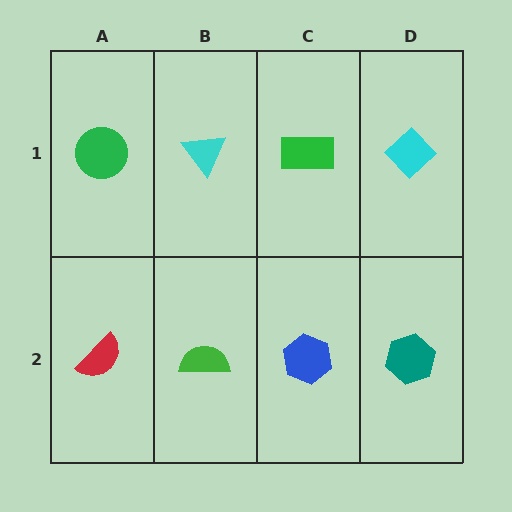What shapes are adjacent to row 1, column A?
A red semicircle (row 2, column A), a cyan triangle (row 1, column B).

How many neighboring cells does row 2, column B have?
3.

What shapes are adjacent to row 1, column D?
A teal hexagon (row 2, column D), a green rectangle (row 1, column C).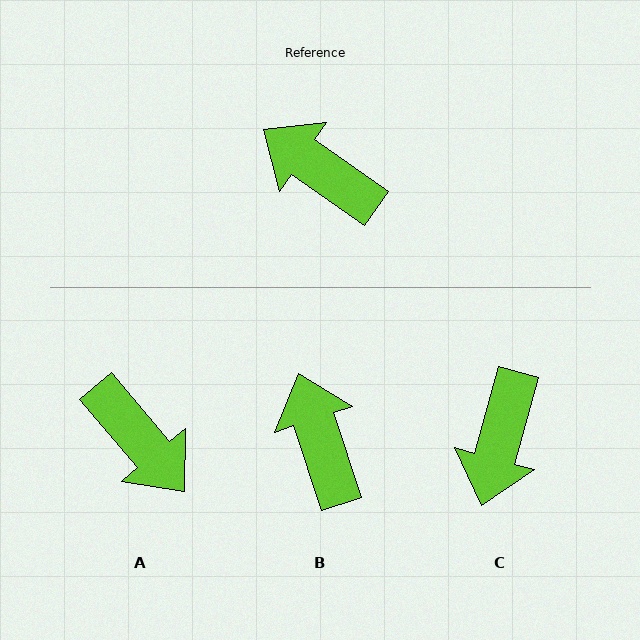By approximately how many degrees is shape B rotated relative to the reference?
Approximately 37 degrees clockwise.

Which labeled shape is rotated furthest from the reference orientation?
A, about 165 degrees away.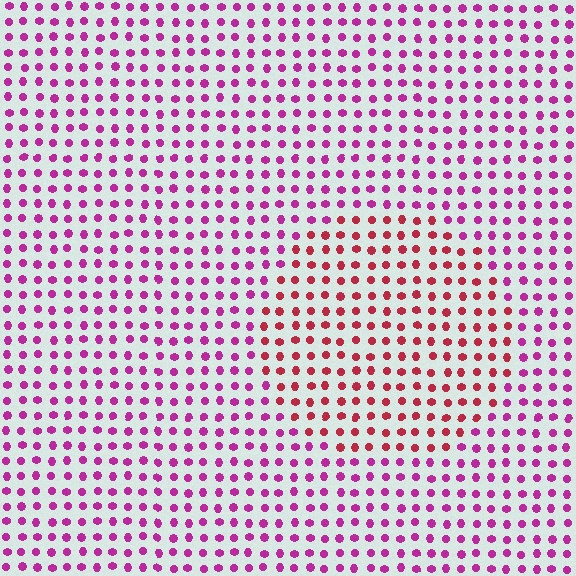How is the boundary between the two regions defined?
The boundary is defined purely by a slight shift in hue (about 37 degrees). Spacing, size, and orientation are identical on both sides.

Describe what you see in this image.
The image is filled with small magenta elements in a uniform arrangement. A circle-shaped region is visible where the elements are tinted to a slightly different hue, forming a subtle color boundary.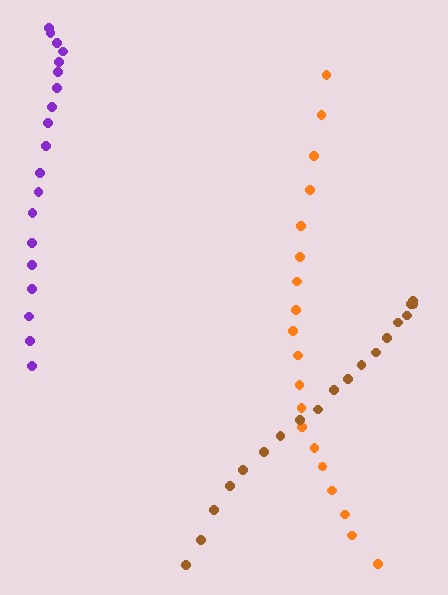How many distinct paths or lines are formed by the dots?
There are 3 distinct paths.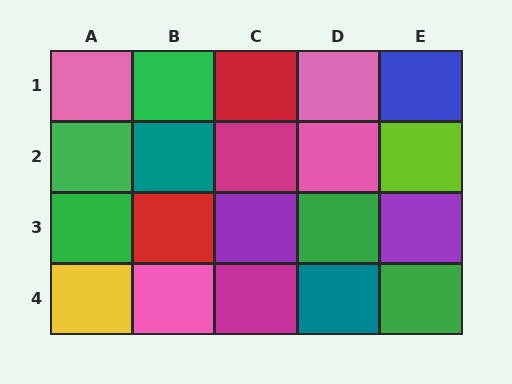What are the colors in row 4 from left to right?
Yellow, pink, magenta, teal, green.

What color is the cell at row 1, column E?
Blue.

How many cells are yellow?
1 cell is yellow.